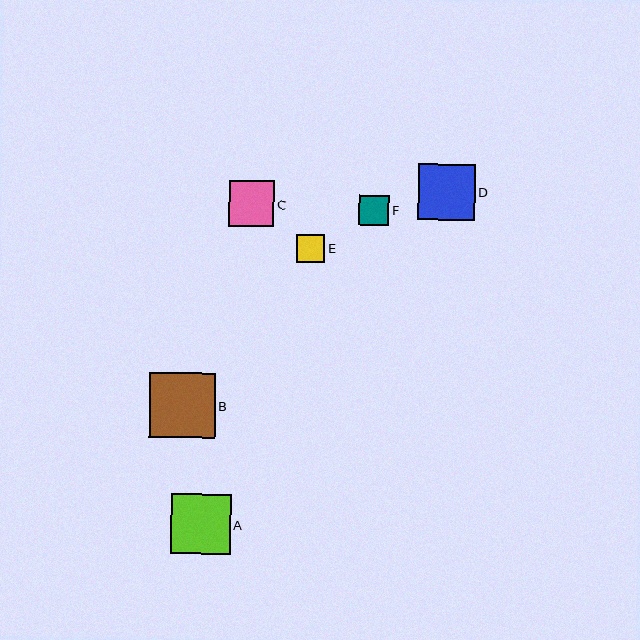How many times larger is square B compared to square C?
Square B is approximately 1.4 times the size of square C.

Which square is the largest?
Square B is the largest with a size of approximately 65 pixels.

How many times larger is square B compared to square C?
Square B is approximately 1.4 times the size of square C.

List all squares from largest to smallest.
From largest to smallest: B, A, D, C, F, E.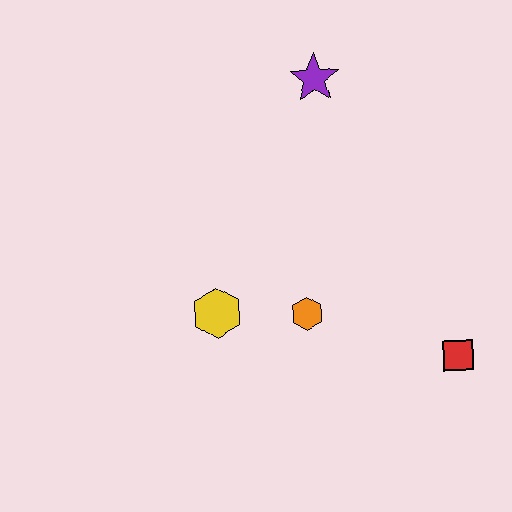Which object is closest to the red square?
The orange hexagon is closest to the red square.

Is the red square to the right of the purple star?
Yes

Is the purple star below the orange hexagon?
No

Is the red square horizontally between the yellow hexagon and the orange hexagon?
No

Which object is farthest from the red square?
The purple star is farthest from the red square.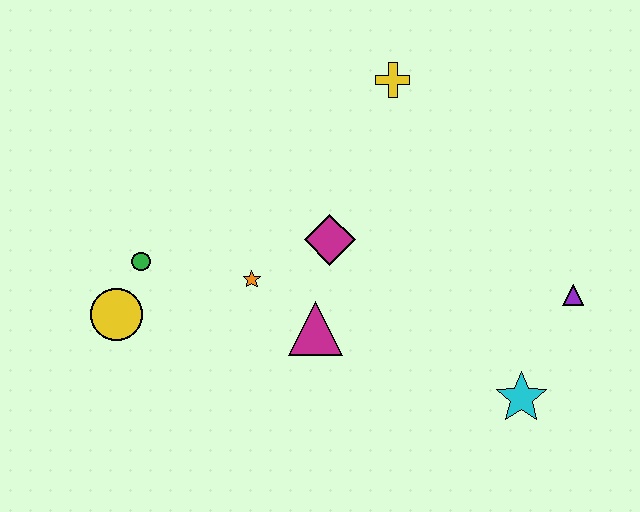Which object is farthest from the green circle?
The purple triangle is farthest from the green circle.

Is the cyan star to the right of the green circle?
Yes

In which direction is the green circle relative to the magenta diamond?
The green circle is to the left of the magenta diamond.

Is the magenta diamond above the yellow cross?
No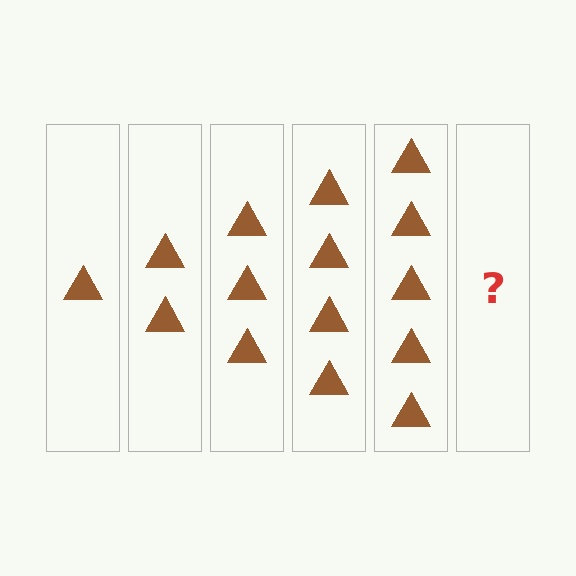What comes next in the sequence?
The next element should be 6 triangles.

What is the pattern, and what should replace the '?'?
The pattern is that each step adds one more triangle. The '?' should be 6 triangles.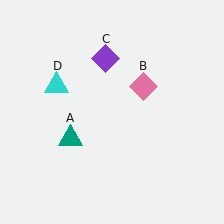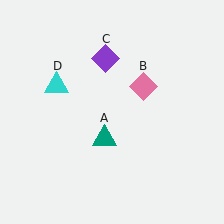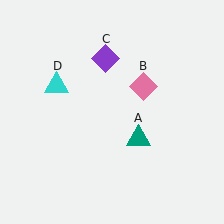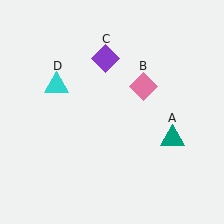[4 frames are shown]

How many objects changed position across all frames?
1 object changed position: teal triangle (object A).